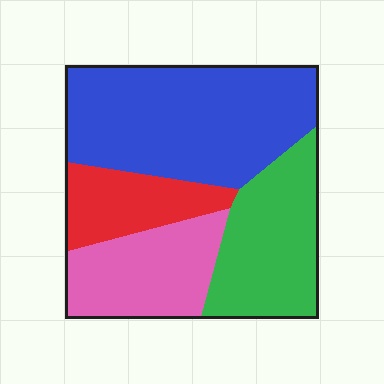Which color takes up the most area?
Blue, at roughly 40%.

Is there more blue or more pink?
Blue.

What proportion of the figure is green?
Green covers around 25% of the figure.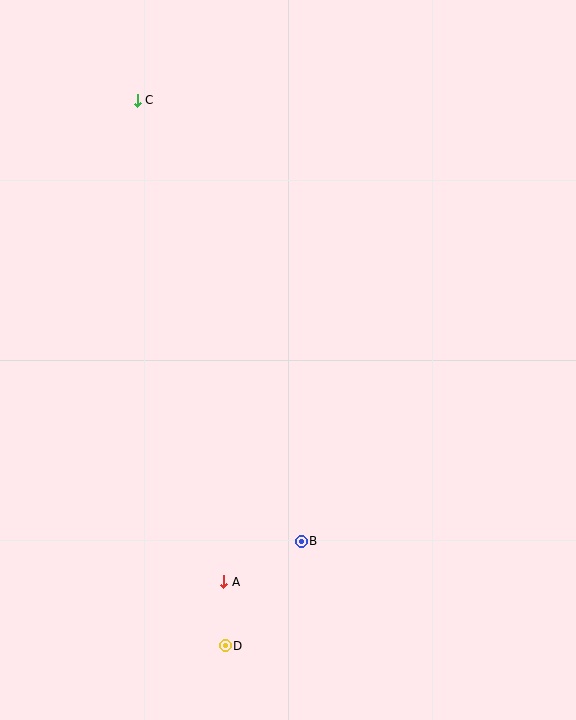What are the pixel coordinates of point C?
Point C is at (137, 100).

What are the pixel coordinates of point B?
Point B is at (301, 541).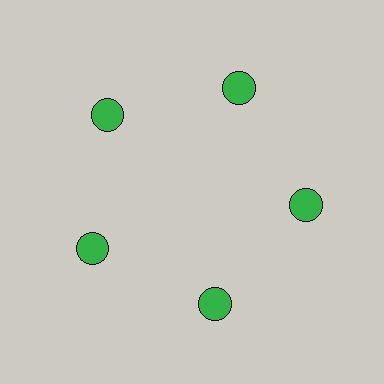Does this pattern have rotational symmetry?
Yes, this pattern has 5-fold rotational symmetry. It looks the same after rotating 72 degrees around the center.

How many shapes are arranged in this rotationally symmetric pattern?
There are 5 shapes, arranged in 5 groups of 1.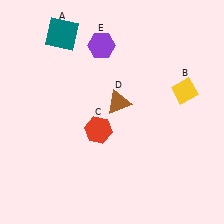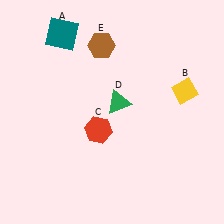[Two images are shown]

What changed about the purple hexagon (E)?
In Image 1, E is purple. In Image 2, it changed to brown.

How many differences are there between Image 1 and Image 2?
There are 2 differences between the two images.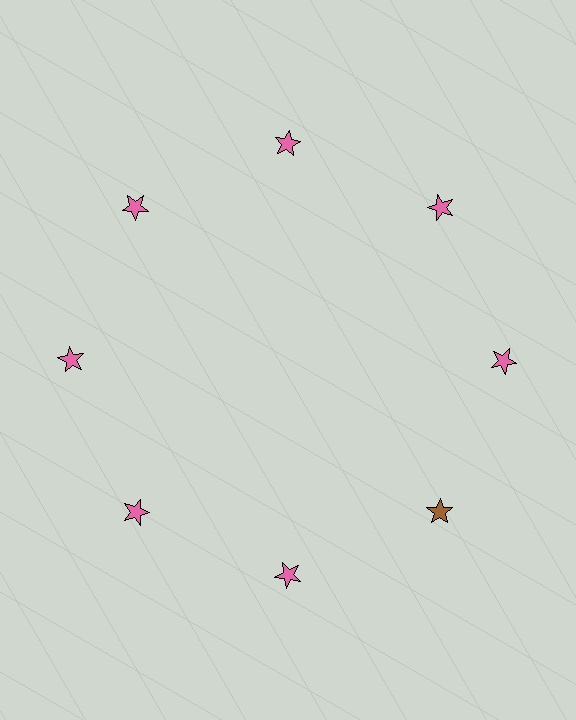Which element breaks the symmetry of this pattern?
The brown star at roughly the 4 o'clock position breaks the symmetry. All other shapes are pink stars.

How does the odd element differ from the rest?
It has a different color: brown instead of pink.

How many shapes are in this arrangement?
There are 8 shapes arranged in a ring pattern.